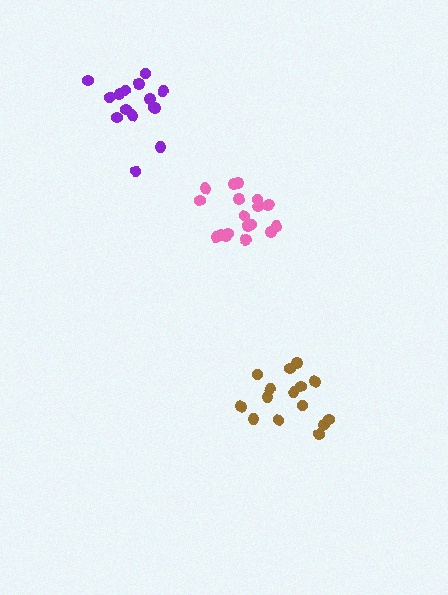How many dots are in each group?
Group 1: 18 dots, Group 2: 15 dots, Group 3: 15 dots (48 total).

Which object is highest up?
The purple cluster is topmost.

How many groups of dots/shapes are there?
There are 3 groups.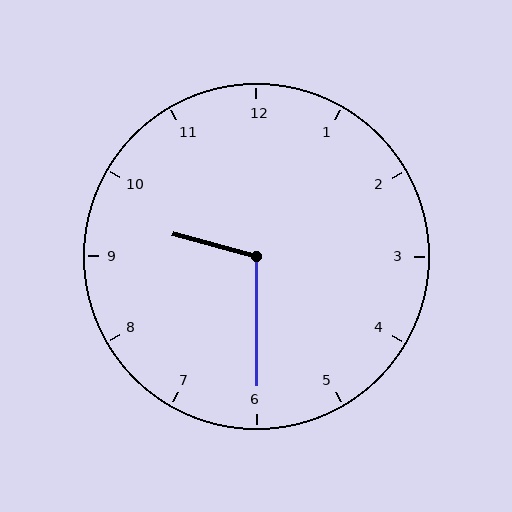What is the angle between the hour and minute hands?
Approximately 105 degrees.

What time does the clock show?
9:30.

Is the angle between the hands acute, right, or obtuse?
It is obtuse.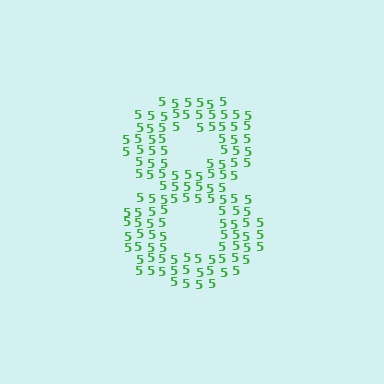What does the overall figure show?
The overall figure shows the digit 8.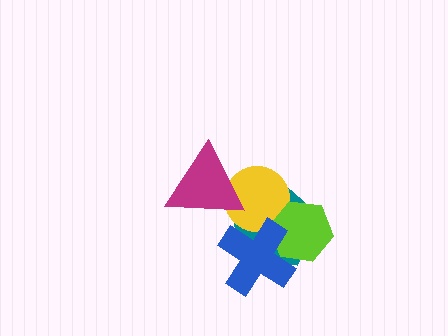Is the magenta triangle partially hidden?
No, no other shape covers it.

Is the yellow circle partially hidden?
Yes, it is partially covered by another shape.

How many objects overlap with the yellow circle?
4 objects overlap with the yellow circle.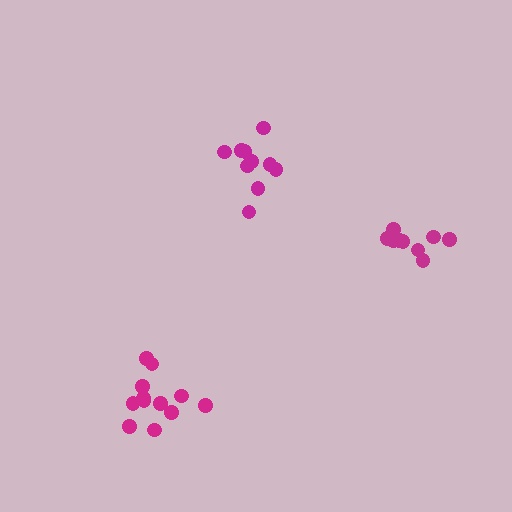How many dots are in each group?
Group 1: 12 dots, Group 2: 10 dots, Group 3: 12 dots (34 total).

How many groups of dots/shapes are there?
There are 3 groups.